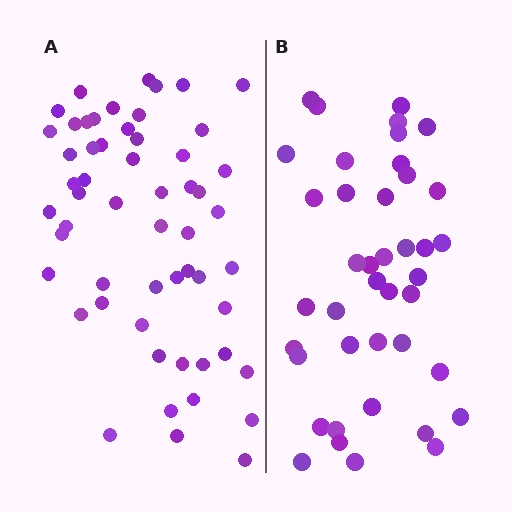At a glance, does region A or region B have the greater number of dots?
Region A (the left region) has more dots.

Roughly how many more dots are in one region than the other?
Region A has approximately 15 more dots than region B.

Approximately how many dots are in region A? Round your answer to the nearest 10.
About 60 dots. (The exact count is 56, which rounds to 60.)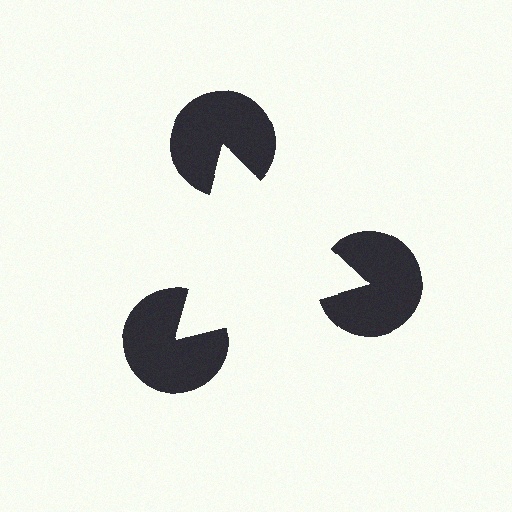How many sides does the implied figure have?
3 sides.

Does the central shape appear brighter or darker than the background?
It typically appears slightly brighter than the background, even though no actual brightness change is drawn.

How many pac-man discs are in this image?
There are 3 — one at each vertex of the illusory triangle.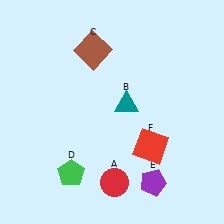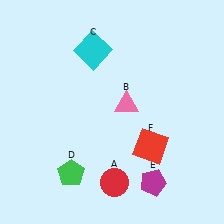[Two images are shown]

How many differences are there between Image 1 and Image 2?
There are 3 differences between the two images.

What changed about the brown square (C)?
In Image 1, C is brown. In Image 2, it changed to cyan.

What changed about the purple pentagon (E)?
In Image 1, E is purple. In Image 2, it changed to magenta.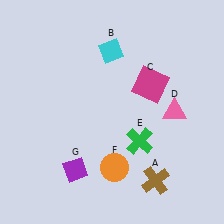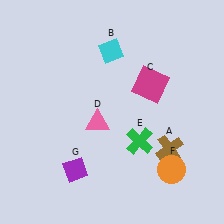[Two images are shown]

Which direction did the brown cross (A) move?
The brown cross (A) moved up.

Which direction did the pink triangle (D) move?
The pink triangle (D) moved left.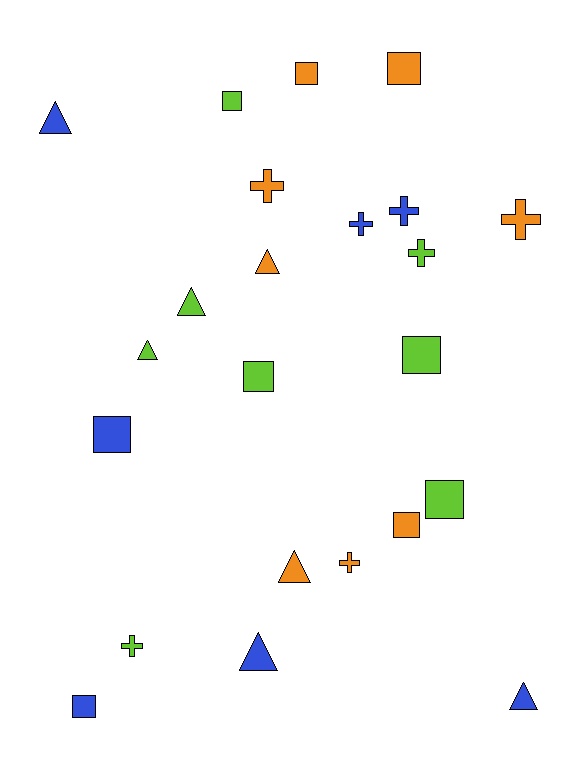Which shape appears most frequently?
Square, with 9 objects.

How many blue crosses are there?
There are 2 blue crosses.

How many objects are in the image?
There are 23 objects.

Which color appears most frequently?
Lime, with 8 objects.